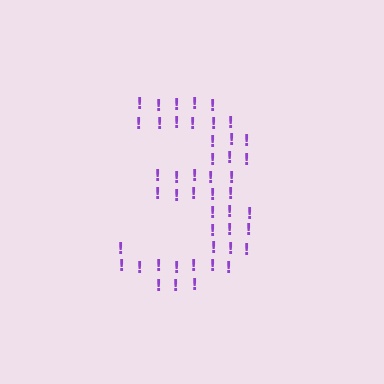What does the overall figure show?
The overall figure shows the digit 3.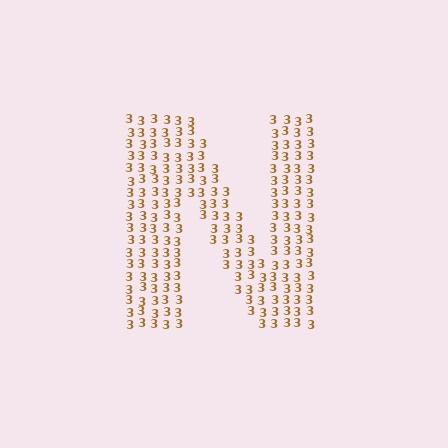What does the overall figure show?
The overall figure shows the letter N.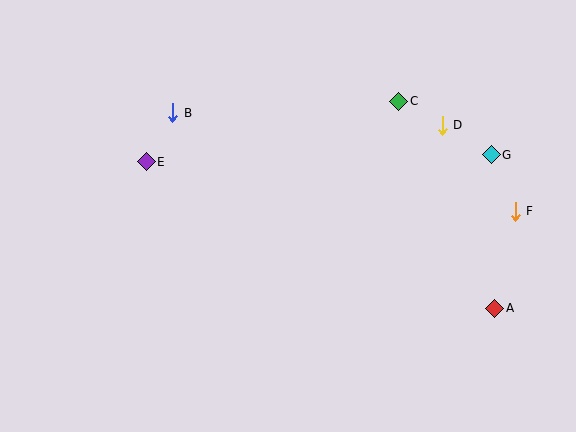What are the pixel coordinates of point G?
Point G is at (491, 155).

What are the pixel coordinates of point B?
Point B is at (173, 113).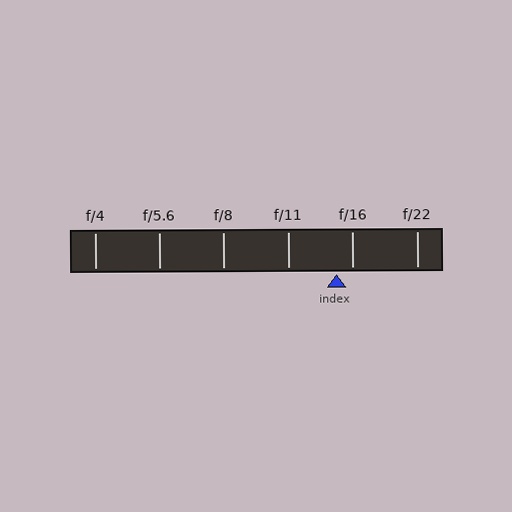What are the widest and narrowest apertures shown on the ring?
The widest aperture shown is f/4 and the narrowest is f/22.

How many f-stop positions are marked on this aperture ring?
There are 6 f-stop positions marked.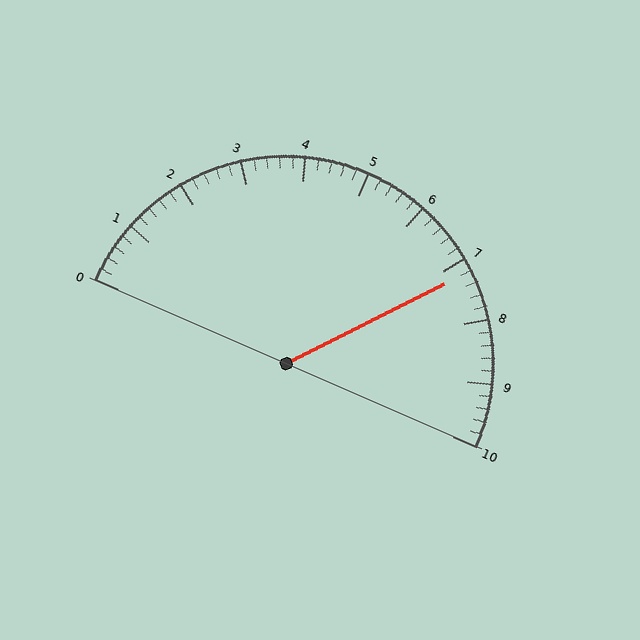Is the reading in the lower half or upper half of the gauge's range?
The reading is in the upper half of the range (0 to 10).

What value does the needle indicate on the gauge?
The needle indicates approximately 7.2.